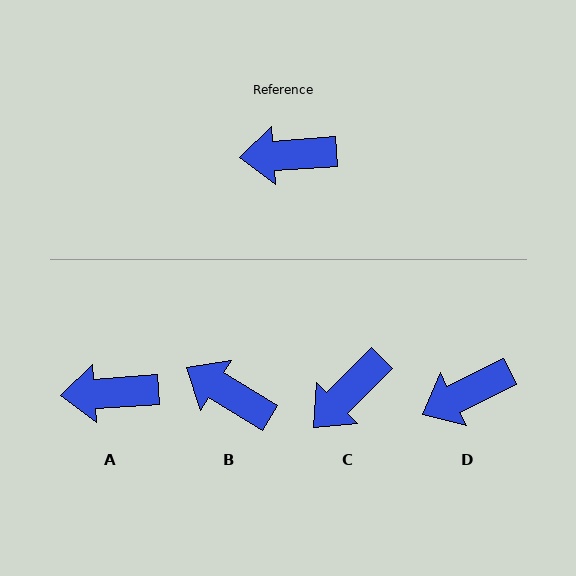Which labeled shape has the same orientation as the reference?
A.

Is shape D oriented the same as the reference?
No, it is off by about 22 degrees.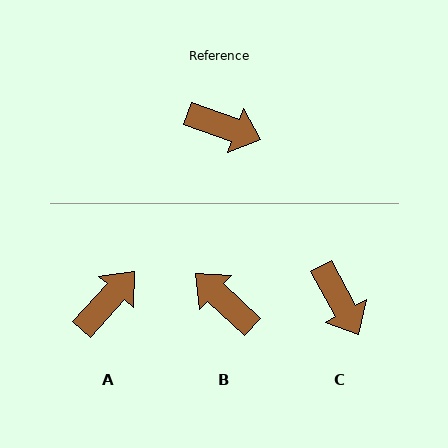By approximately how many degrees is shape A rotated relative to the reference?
Approximately 67 degrees counter-clockwise.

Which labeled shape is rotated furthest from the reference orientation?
B, about 157 degrees away.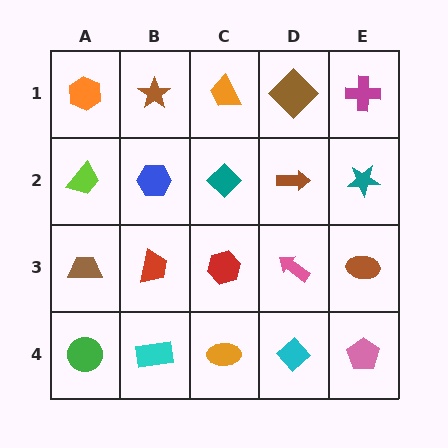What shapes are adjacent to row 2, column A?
An orange hexagon (row 1, column A), a brown trapezoid (row 3, column A), a blue hexagon (row 2, column B).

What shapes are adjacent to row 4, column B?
A red trapezoid (row 3, column B), a green circle (row 4, column A), an orange ellipse (row 4, column C).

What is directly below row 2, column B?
A red trapezoid.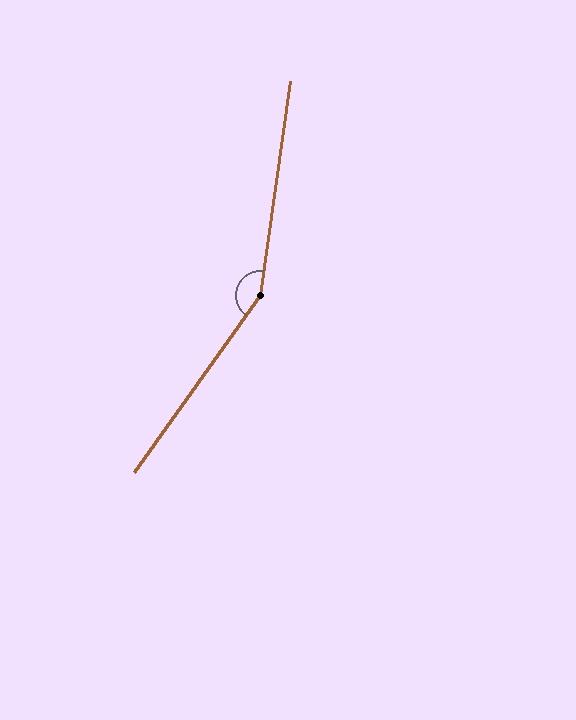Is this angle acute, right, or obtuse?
It is obtuse.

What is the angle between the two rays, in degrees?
Approximately 152 degrees.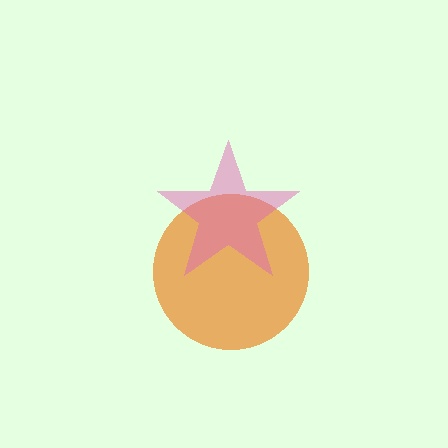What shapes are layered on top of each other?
The layered shapes are: an orange circle, a pink star.